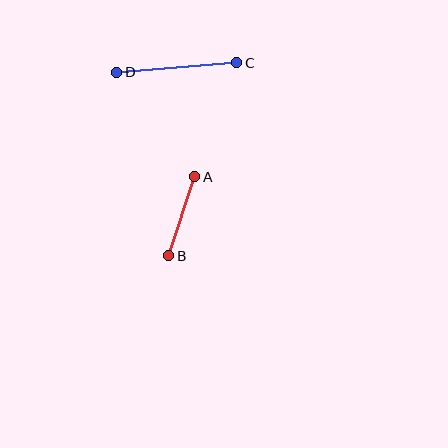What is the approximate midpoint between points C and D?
The midpoint is at approximately (177, 68) pixels.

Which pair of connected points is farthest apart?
Points C and D are farthest apart.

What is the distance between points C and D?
The distance is approximately 120 pixels.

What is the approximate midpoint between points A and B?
The midpoint is at approximately (182, 216) pixels.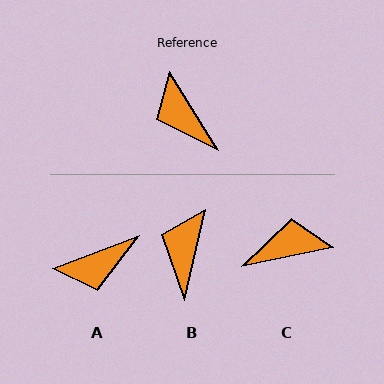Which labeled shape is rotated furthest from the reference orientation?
C, about 110 degrees away.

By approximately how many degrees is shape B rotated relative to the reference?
Approximately 45 degrees clockwise.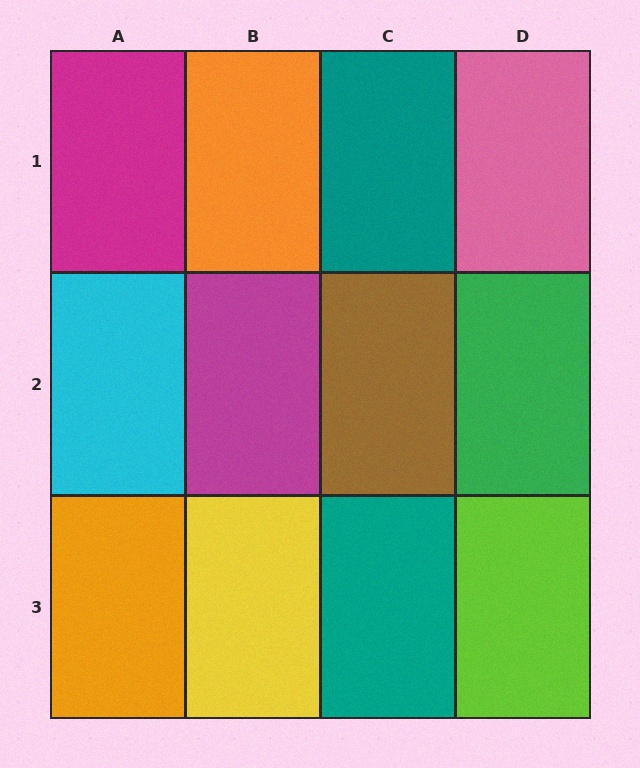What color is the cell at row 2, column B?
Magenta.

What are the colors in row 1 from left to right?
Magenta, orange, teal, pink.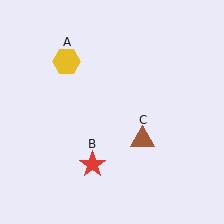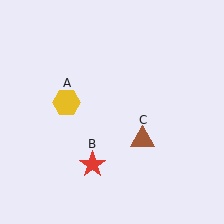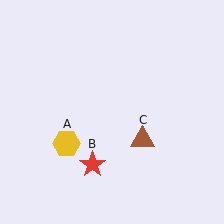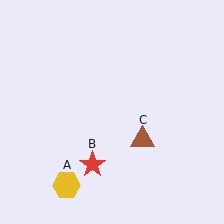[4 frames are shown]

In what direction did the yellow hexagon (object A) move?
The yellow hexagon (object A) moved down.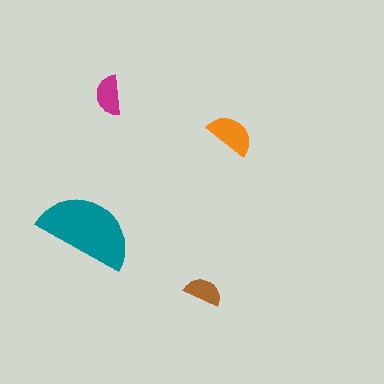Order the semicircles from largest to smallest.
the teal one, the orange one, the magenta one, the brown one.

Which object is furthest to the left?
The teal semicircle is leftmost.